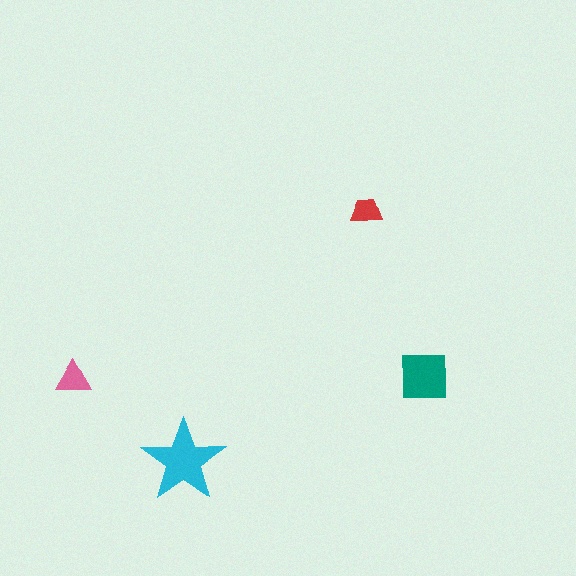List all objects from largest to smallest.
The cyan star, the teal square, the pink triangle, the red trapezoid.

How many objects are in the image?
There are 4 objects in the image.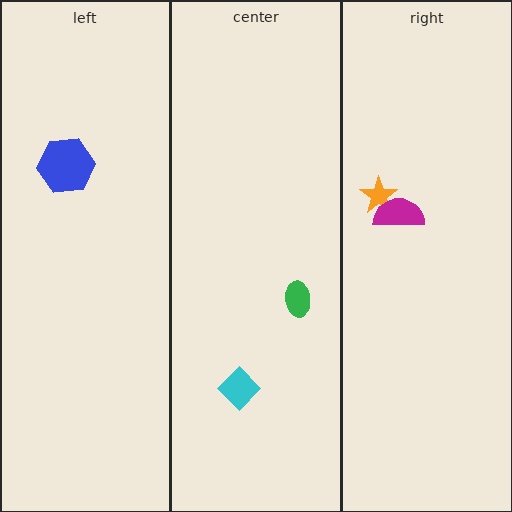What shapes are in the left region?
The blue hexagon.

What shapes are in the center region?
The cyan diamond, the green ellipse.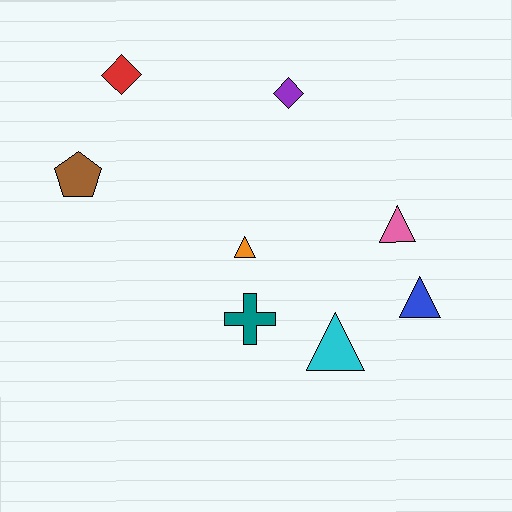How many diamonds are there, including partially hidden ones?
There are 2 diamonds.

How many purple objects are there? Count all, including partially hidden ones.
There is 1 purple object.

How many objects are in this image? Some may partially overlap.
There are 8 objects.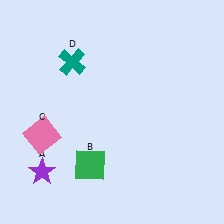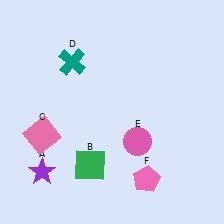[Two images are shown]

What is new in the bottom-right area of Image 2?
A pink circle (E) was added in the bottom-right area of Image 2.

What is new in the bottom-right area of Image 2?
A pink pentagon (F) was added in the bottom-right area of Image 2.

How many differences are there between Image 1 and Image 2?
There are 2 differences between the two images.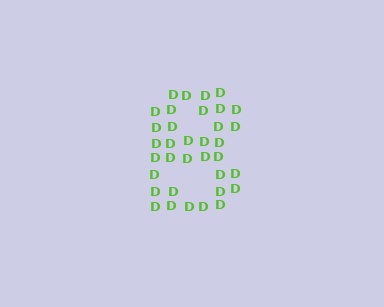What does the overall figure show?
The overall figure shows the digit 8.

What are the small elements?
The small elements are letter D's.